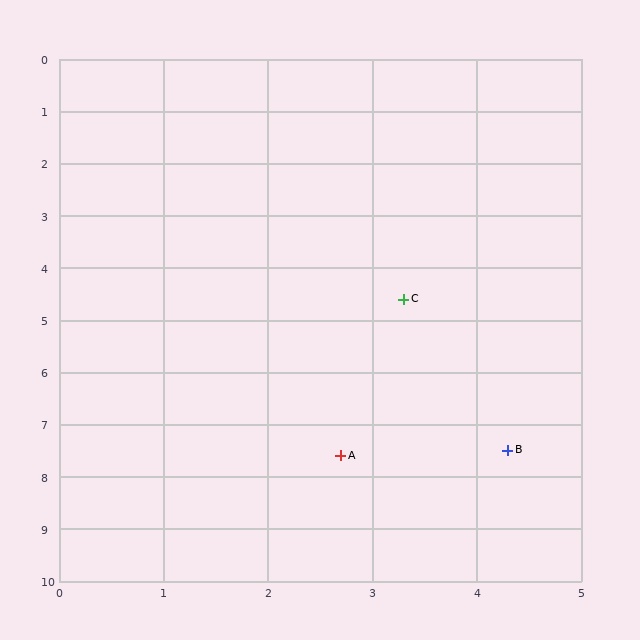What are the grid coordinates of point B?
Point B is at approximately (4.3, 7.5).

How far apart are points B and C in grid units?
Points B and C are about 3.1 grid units apart.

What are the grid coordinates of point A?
Point A is at approximately (2.7, 7.6).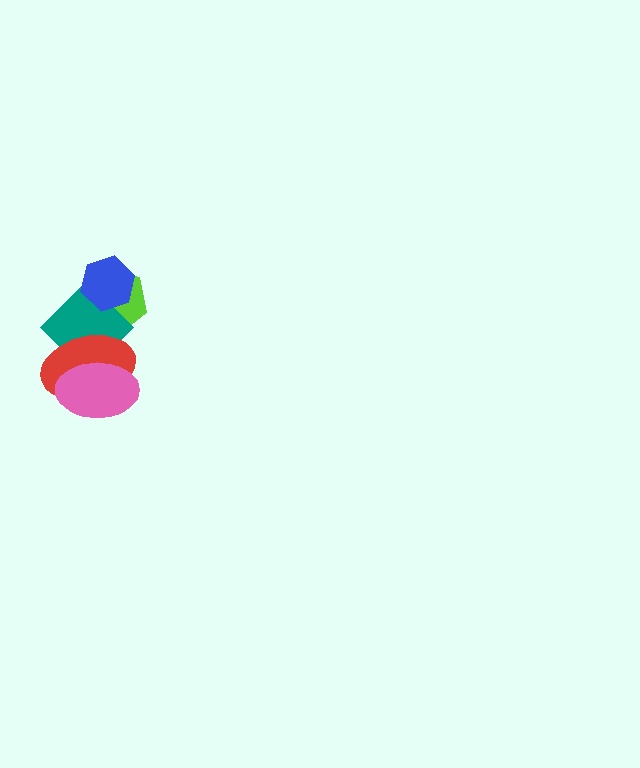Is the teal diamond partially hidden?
Yes, it is partially covered by another shape.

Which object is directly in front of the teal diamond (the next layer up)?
The blue hexagon is directly in front of the teal diamond.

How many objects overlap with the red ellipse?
3 objects overlap with the red ellipse.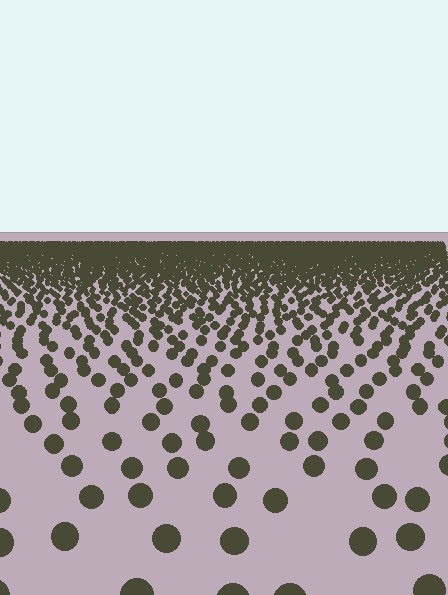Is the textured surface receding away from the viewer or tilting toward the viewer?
The surface is receding away from the viewer. Texture elements get smaller and denser toward the top.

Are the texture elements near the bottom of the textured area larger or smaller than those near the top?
Larger. Near the bottom, elements are closer to the viewer and appear at a bigger on-screen size.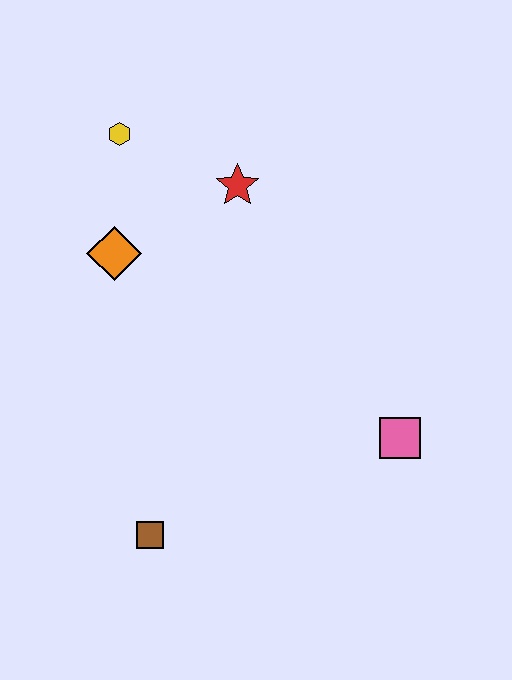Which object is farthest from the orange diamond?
The pink square is farthest from the orange diamond.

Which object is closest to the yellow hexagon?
The orange diamond is closest to the yellow hexagon.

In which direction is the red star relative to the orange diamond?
The red star is to the right of the orange diamond.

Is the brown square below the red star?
Yes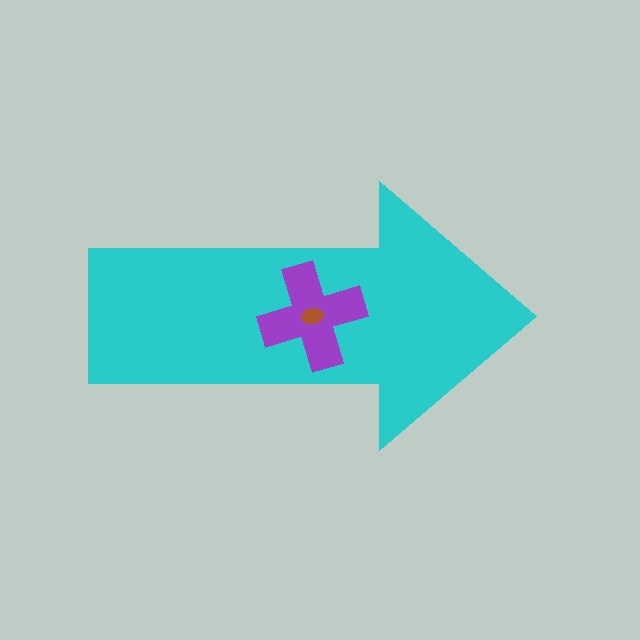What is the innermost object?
The brown ellipse.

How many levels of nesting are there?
3.